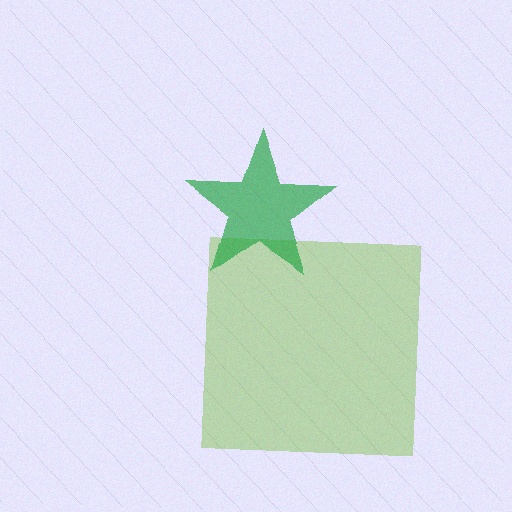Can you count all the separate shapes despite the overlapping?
Yes, there are 2 separate shapes.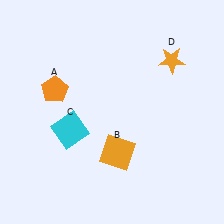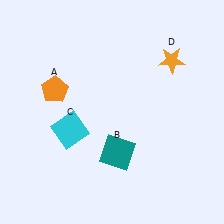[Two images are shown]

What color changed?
The square (B) changed from orange in Image 1 to teal in Image 2.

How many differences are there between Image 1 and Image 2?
There is 1 difference between the two images.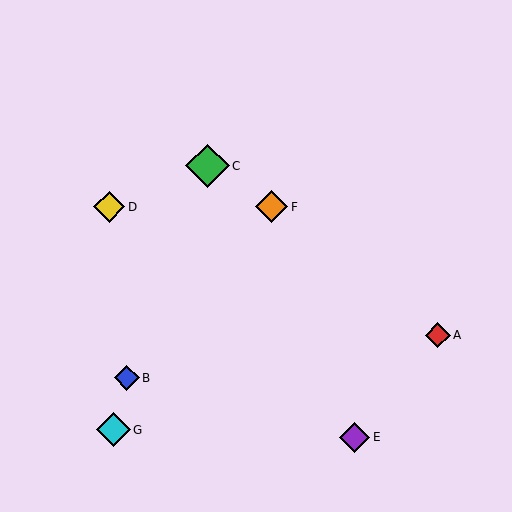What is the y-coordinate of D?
Object D is at y≈207.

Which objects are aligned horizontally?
Objects D, F are aligned horizontally.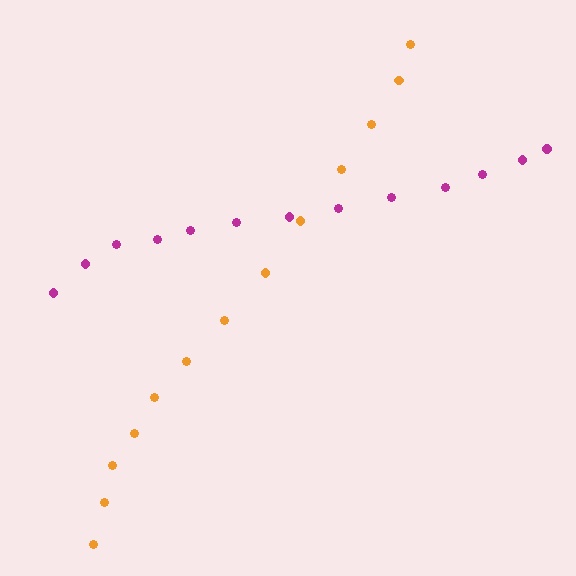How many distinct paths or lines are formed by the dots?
There are 2 distinct paths.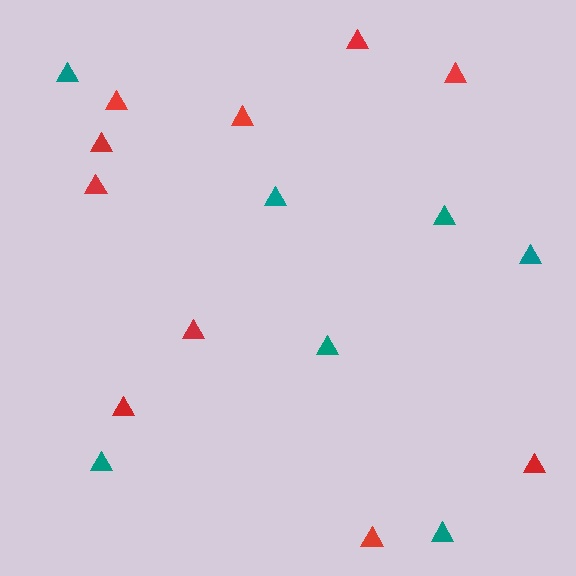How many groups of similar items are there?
There are 2 groups: one group of teal triangles (7) and one group of red triangles (10).